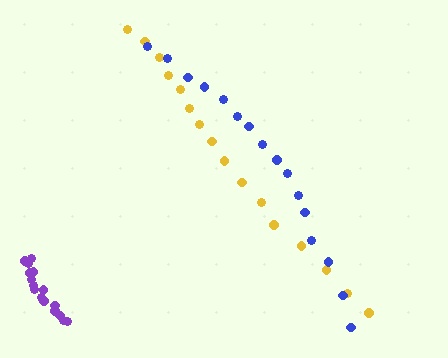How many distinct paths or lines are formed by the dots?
There are 3 distinct paths.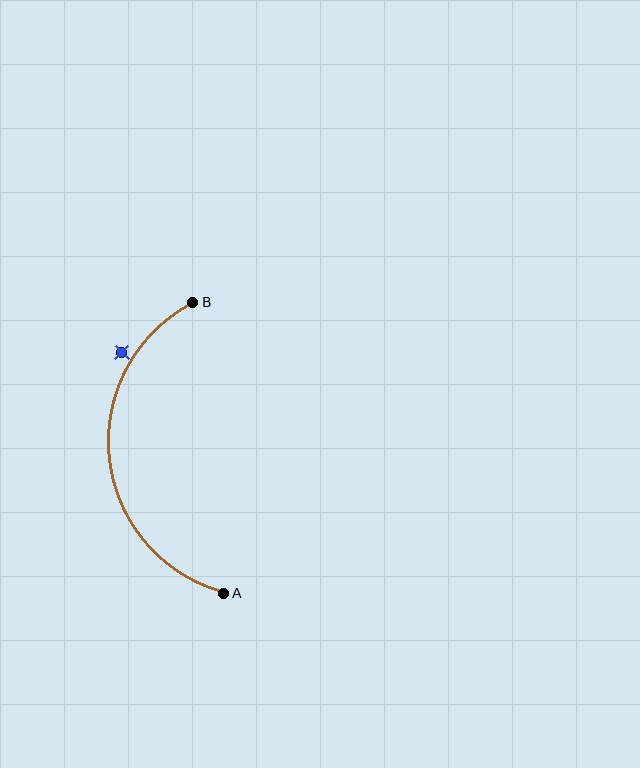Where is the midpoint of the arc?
The arc midpoint is the point on the curve farthest from the straight line joining A and B. It sits to the left of that line.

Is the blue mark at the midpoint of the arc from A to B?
No — the blue mark does not lie on the arc at all. It sits slightly outside the curve.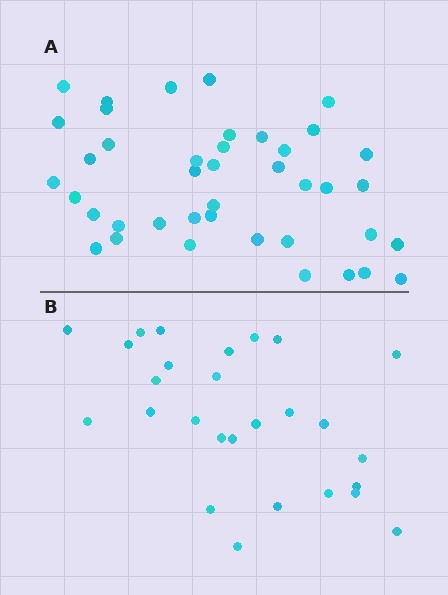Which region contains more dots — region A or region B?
Region A (the top region) has more dots.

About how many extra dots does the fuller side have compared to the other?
Region A has approximately 15 more dots than region B.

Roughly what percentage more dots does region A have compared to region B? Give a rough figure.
About 50% more.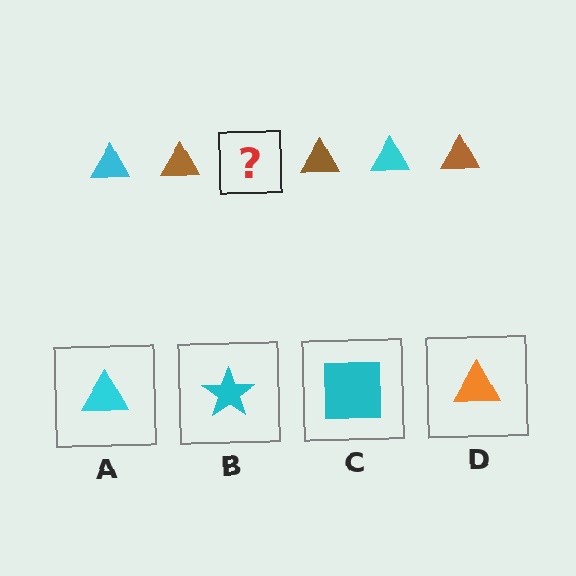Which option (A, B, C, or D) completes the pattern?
A.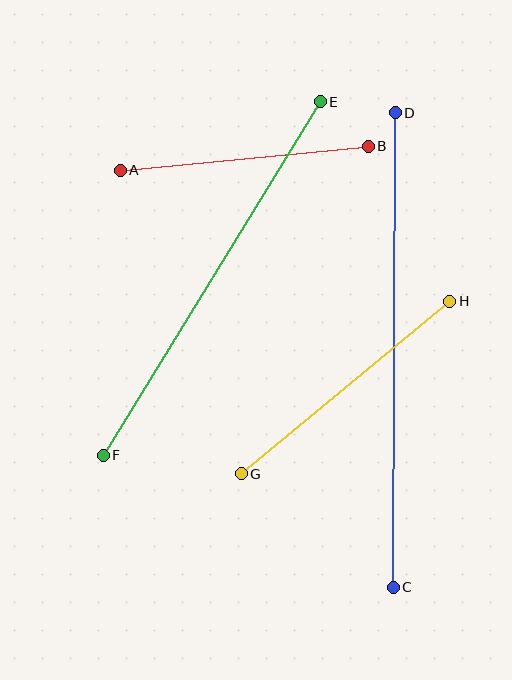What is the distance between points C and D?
The distance is approximately 474 pixels.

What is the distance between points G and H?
The distance is approximately 270 pixels.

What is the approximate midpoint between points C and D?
The midpoint is at approximately (394, 350) pixels.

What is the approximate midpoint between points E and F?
The midpoint is at approximately (212, 279) pixels.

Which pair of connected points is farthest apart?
Points C and D are farthest apart.